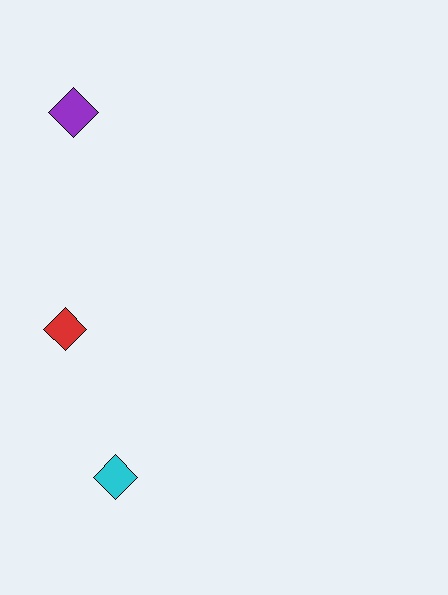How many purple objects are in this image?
There is 1 purple object.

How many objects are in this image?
There are 3 objects.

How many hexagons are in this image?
There are no hexagons.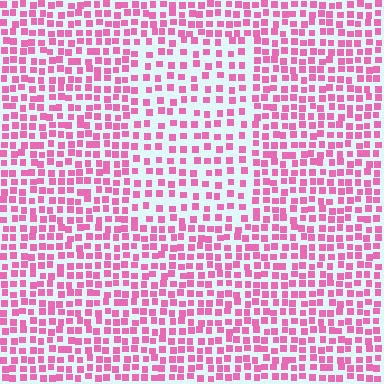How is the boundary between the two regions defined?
The boundary is defined by a change in element density (approximately 1.6x ratio). All elements are the same color, size, and shape.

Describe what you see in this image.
The image contains small pink elements arranged at two different densities. A rectangle-shaped region is visible where the elements are less densely packed than the surrounding area.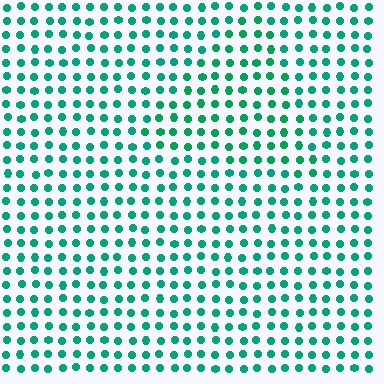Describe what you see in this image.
The image is filled with small teal elements in a uniform arrangement. A triangle-shaped region is visible where the elements are tinted to a slightly different hue, forming a subtle color boundary.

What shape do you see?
I see a triangle.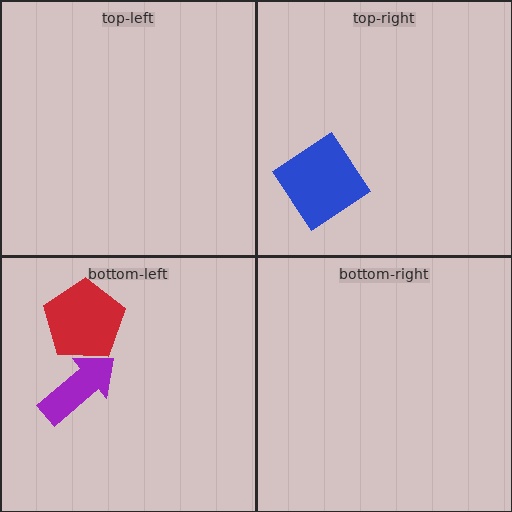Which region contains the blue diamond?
The top-right region.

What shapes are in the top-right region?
The blue diamond.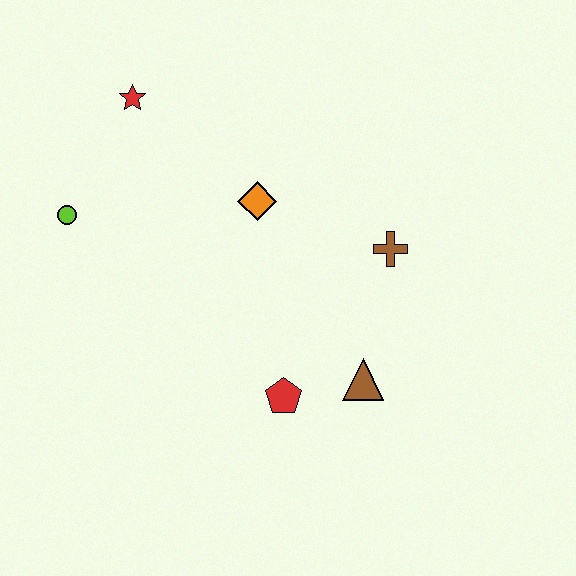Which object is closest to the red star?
The lime circle is closest to the red star.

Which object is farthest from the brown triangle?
The red star is farthest from the brown triangle.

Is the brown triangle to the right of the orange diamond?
Yes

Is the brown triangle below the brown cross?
Yes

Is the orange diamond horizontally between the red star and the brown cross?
Yes